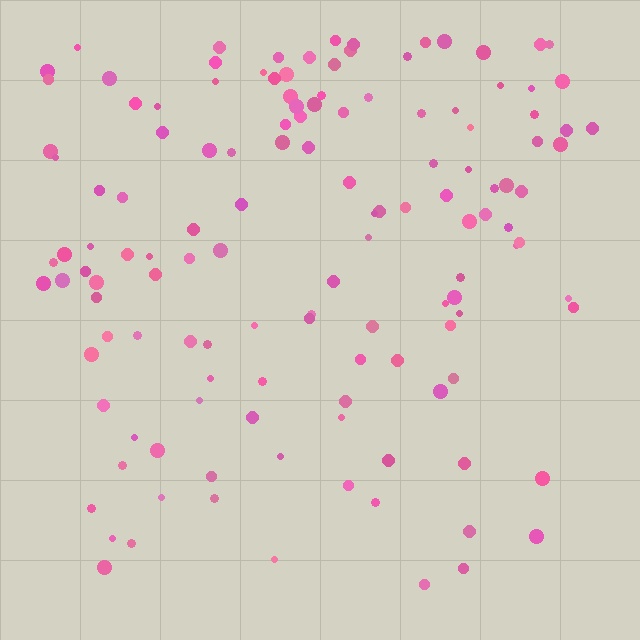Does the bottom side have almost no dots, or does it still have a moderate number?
Still a moderate number, just noticeably fewer than the top.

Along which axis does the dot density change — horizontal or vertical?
Vertical.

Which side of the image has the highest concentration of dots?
The top.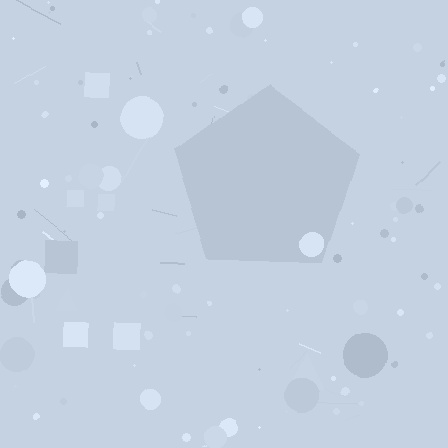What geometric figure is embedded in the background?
A pentagon is embedded in the background.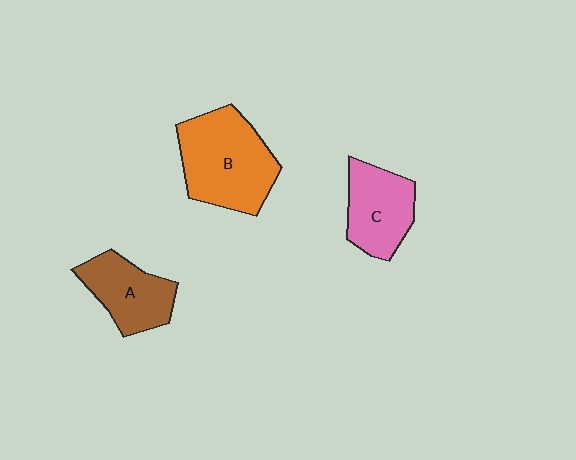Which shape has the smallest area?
Shape A (brown).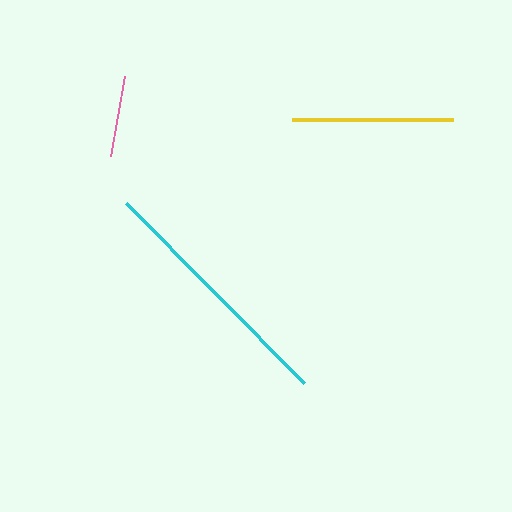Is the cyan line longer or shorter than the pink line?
The cyan line is longer than the pink line.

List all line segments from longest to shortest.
From longest to shortest: cyan, yellow, pink.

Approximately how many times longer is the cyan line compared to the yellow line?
The cyan line is approximately 1.6 times the length of the yellow line.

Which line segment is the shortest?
The pink line is the shortest at approximately 81 pixels.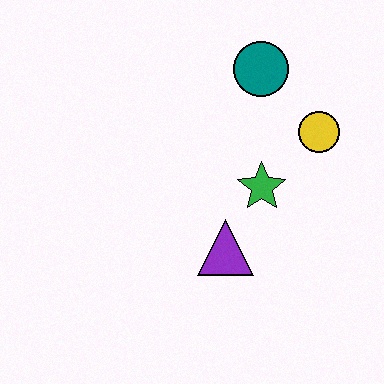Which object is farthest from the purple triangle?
The teal circle is farthest from the purple triangle.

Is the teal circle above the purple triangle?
Yes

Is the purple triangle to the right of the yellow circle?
No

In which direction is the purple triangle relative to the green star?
The purple triangle is below the green star.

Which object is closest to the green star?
The purple triangle is closest to the green star.